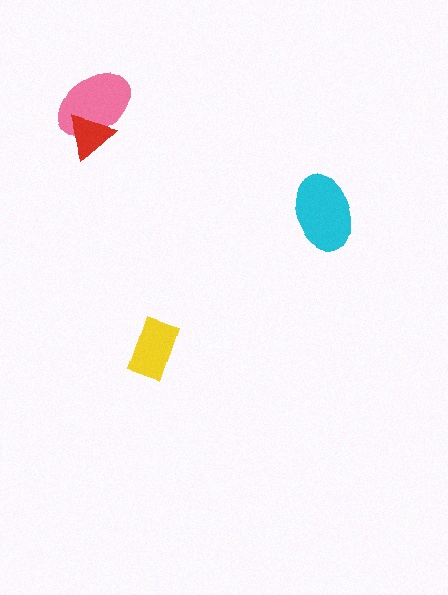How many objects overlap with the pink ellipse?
1 object overlaps with the pink ellipse.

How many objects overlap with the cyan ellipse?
0 objects overlap with the cyan ellipse.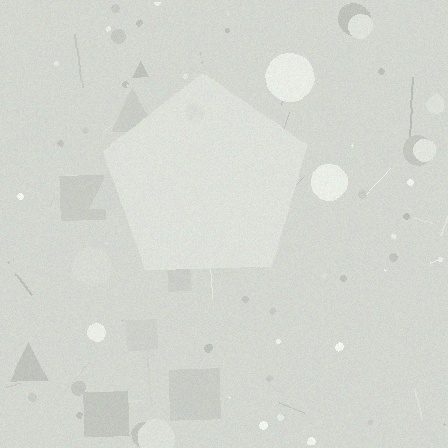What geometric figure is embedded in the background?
A pentagon is embedded in the background.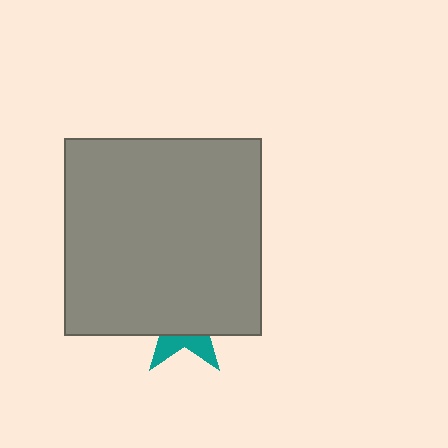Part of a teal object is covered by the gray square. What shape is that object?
It is a star.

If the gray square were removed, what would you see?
You would see the complete teal star.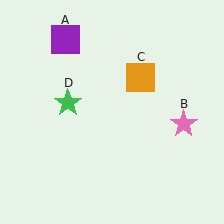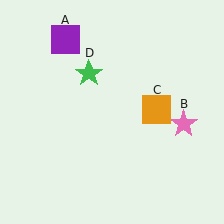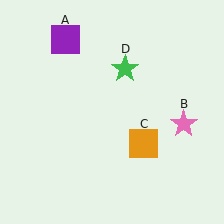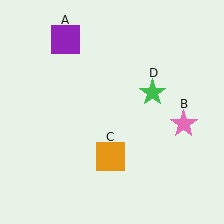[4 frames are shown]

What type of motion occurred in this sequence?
The orange square (object C), green star (object D) rotated clockwise around the center of the scene.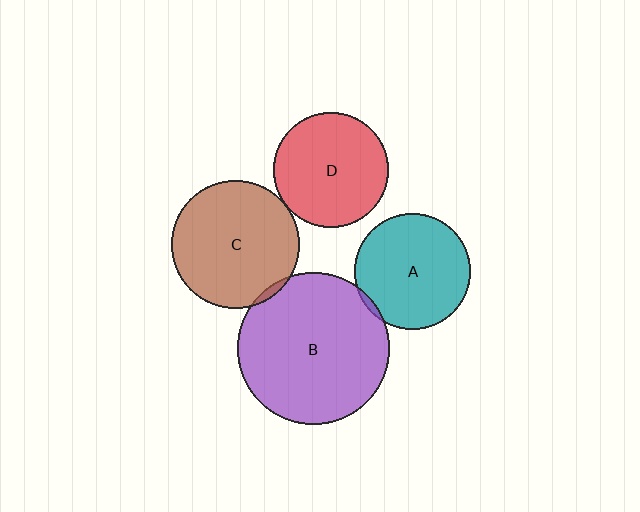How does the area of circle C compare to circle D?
Approximately 1.2 times.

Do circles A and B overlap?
Yes.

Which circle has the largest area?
Circle B (purple).